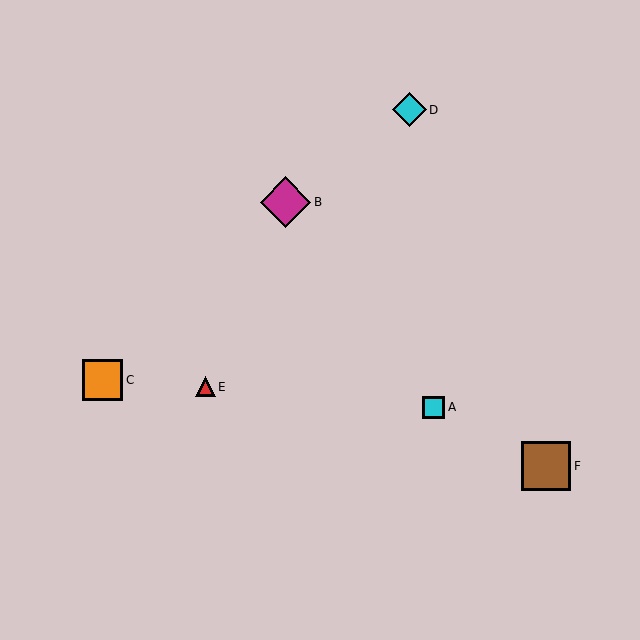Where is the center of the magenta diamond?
The center of the magenta diamond is at (286, 202).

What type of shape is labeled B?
Shape B is a magenta diamond.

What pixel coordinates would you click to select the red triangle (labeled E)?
Click at (205, 387) to select the red triangle E.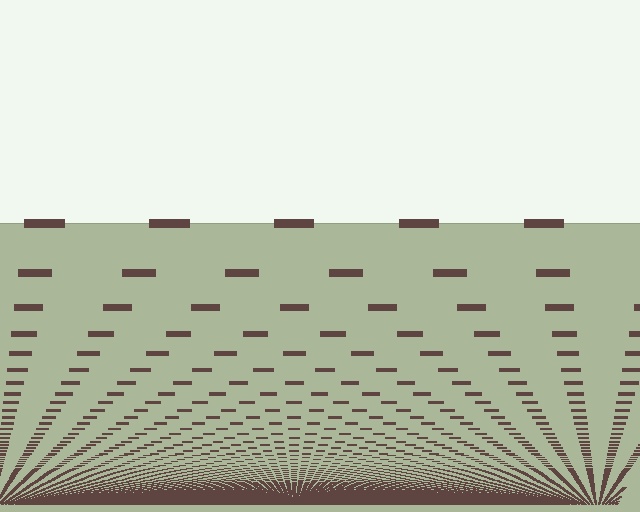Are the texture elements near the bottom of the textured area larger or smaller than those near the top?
Smaller. The gradient is inverted — elements near the bottom are smaller and denser.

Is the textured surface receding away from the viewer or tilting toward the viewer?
The surface appears to tilt toward the viewer. Texture elements get larger and sparser toward the top.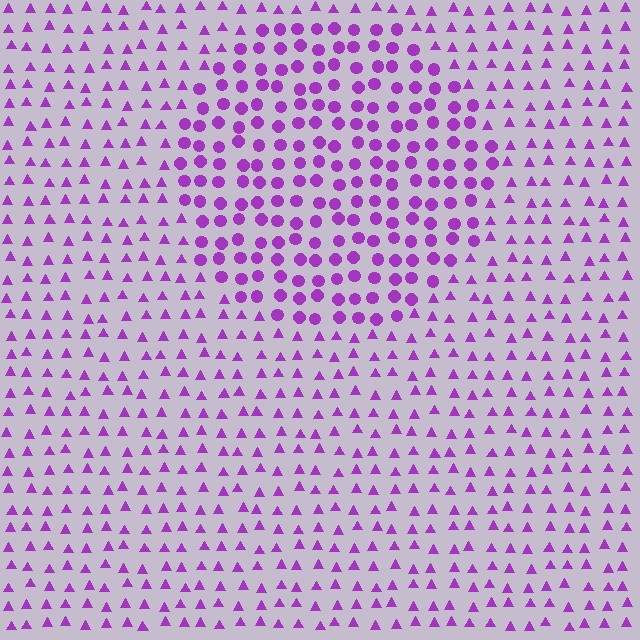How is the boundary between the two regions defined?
The boundary is defined by a change in element shape: circles inside vs. triangles outside. All elements share the same color and spacing.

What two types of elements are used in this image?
The image uses circles inside the circle region and triangles outside it.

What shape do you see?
I see a circle.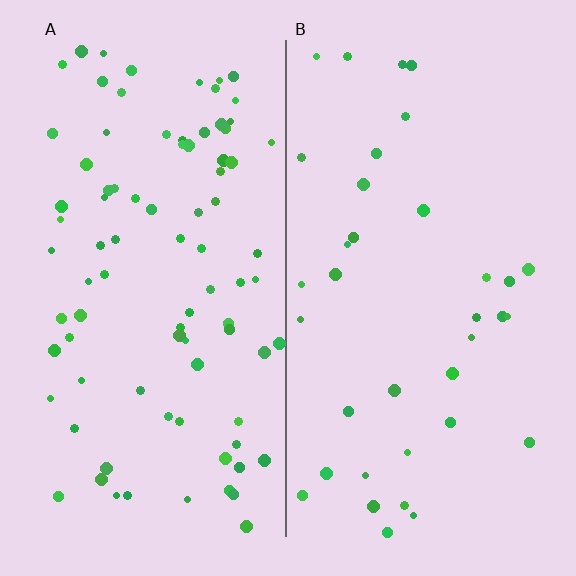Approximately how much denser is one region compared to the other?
Approximately 2.4× — region A over region B.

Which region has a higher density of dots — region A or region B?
A (the left).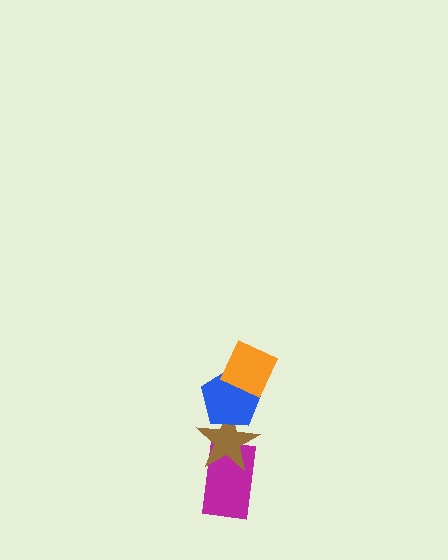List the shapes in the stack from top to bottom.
From top to bottom: the orange diamond, the blue pentagon, the brown star, the magenta rectangle.